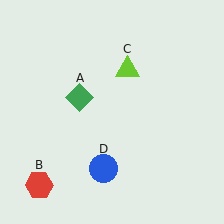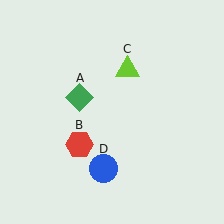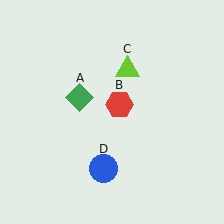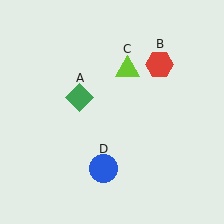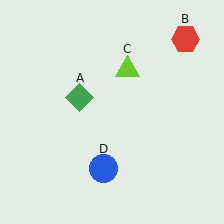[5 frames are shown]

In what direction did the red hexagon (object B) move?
The red hexagon (object B) moved up and to the right.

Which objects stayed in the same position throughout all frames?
Green diamond (object A) and lime triangle (object C) and blue circle (object D) remained stationary.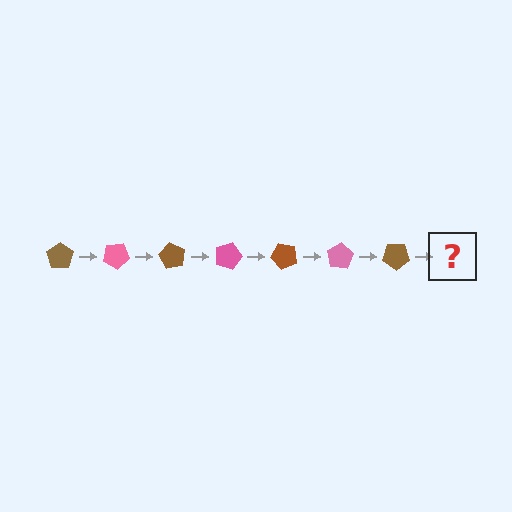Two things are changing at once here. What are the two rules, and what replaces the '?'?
The two rules are that it rotates 30 degrees each step and the color cycles through brown and pink. The '?' should be a pink pentagon, rotated 210 degrees from the start.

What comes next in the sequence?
The next element should be a pink pentagon, rotated 210 degrees from the start.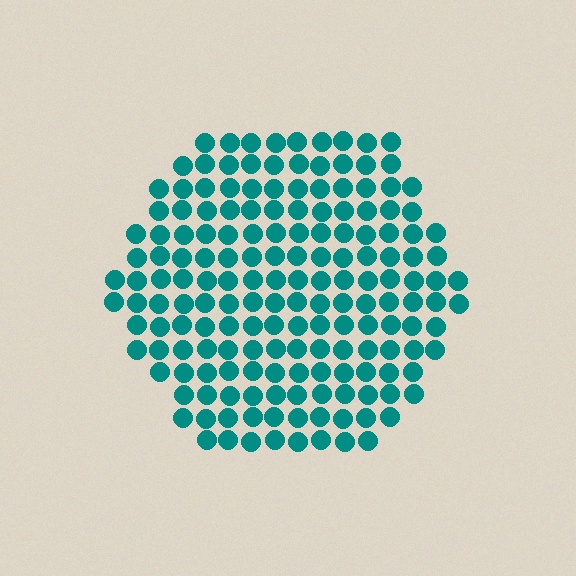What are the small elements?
The small elements are circles.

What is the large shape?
The large shape is a hexagon.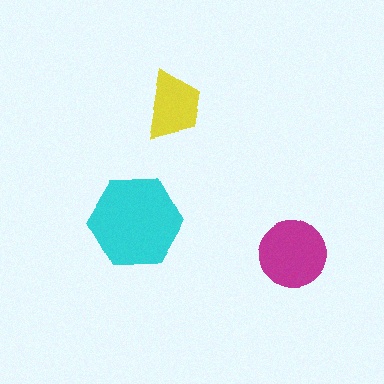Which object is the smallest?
The yellow trapezoid.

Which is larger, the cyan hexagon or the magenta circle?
The cyan hexagon.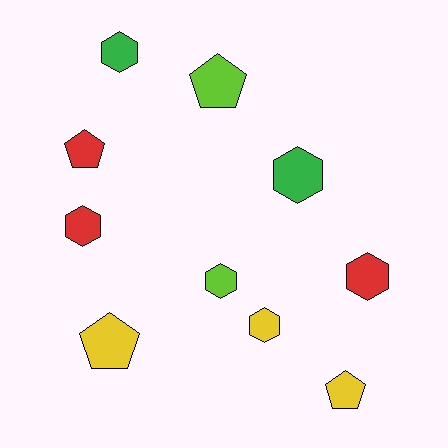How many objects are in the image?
There are 10 objects.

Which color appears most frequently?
Red, with 3 objects.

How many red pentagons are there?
There is 1 red pentagon.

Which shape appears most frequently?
Hexagon, with 6 objects.